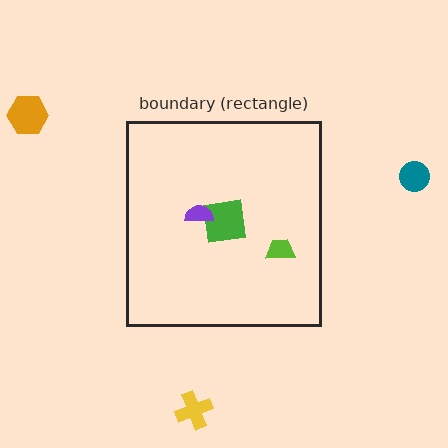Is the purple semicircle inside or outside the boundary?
Inside.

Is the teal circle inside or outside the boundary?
Outside.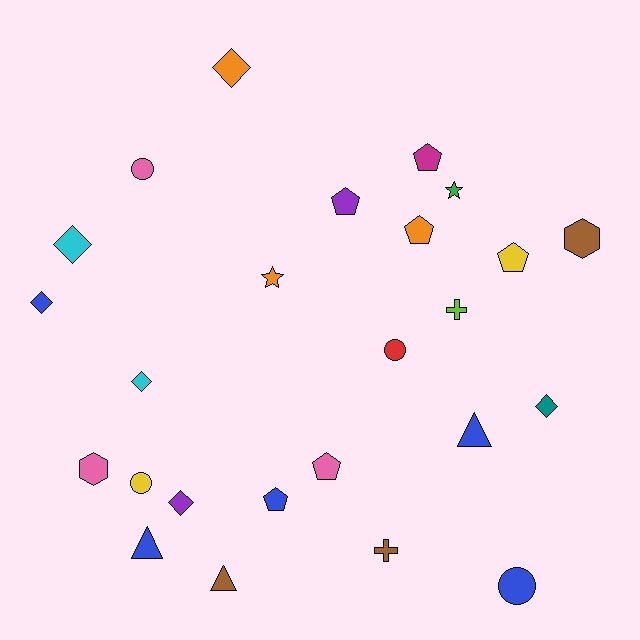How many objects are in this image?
There are 25 objects.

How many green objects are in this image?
There is 1 green object.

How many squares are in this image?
There are no squares.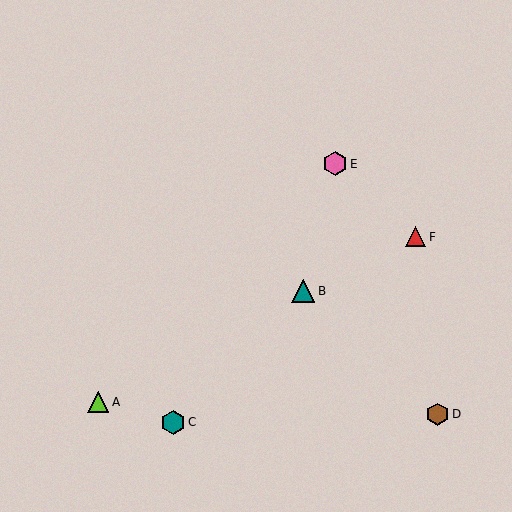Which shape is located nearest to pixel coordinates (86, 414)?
The lime triangle (labeled A) at (98, 402) is nearest to that location.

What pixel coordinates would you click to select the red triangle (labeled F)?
Click at (416, 237) to select the red triangle F.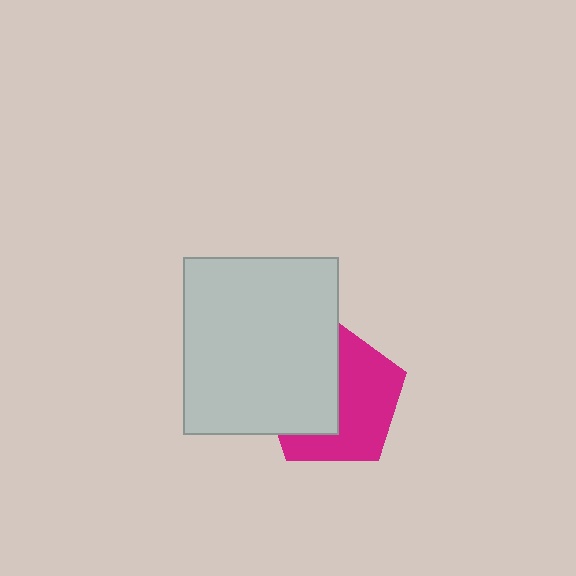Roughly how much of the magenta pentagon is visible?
About half of it is visible (roughly 53%).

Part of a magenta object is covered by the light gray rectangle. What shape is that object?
It is a pentagon.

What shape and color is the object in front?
The object in front is a light gray rectangle.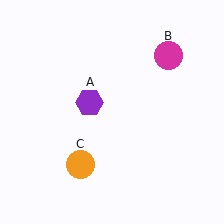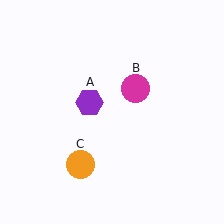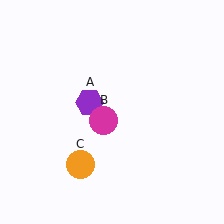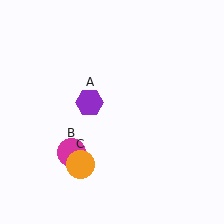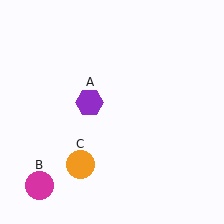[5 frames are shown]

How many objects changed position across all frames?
1 object changed position: magenta circle (object B).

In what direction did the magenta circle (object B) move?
The magenta circle (object B) moved down and to the left.